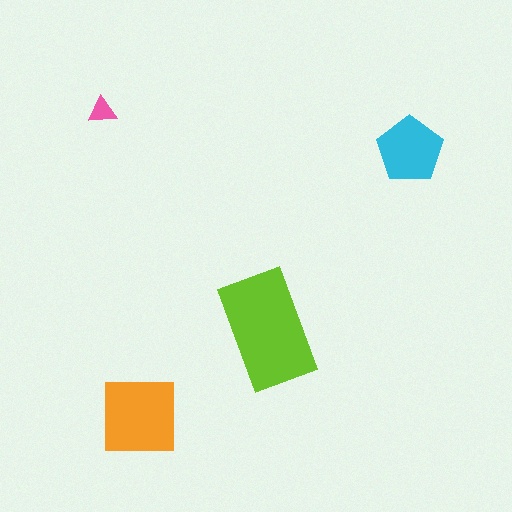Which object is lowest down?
The orange square is bottommost.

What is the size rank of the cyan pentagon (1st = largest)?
3rd.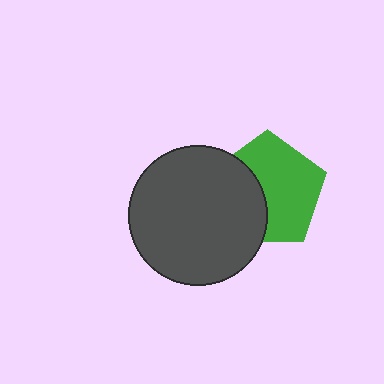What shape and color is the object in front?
The object in front is a dark gray circle.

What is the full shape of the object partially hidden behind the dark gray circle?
The partially hidden object is a green pentagon.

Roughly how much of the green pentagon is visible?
About half of it is visible (roughly 62%).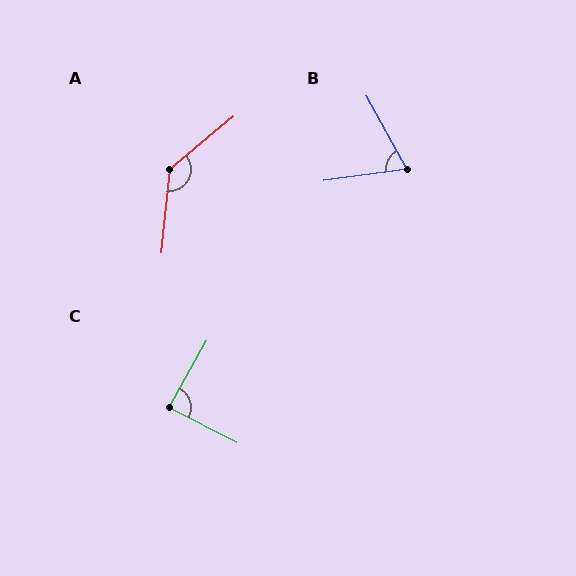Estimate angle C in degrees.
Approximately 88 degrees.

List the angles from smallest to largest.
B (69°), C (88°), A (135°).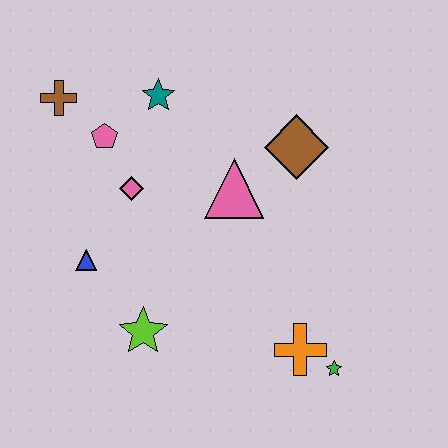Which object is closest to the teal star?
The pink pentagon is closest to the teal star.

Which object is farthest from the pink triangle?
The green star is farthest from the pink triangle.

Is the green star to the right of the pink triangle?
Yes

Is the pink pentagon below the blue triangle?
No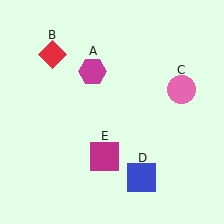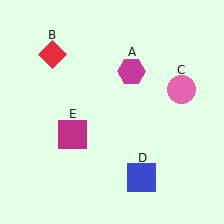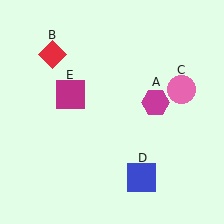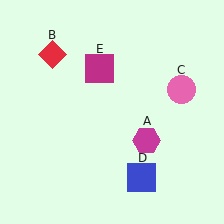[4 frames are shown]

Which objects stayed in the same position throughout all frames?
Red diamond (object B) and pink circle (object C) and blue square (object D) remained stationary.